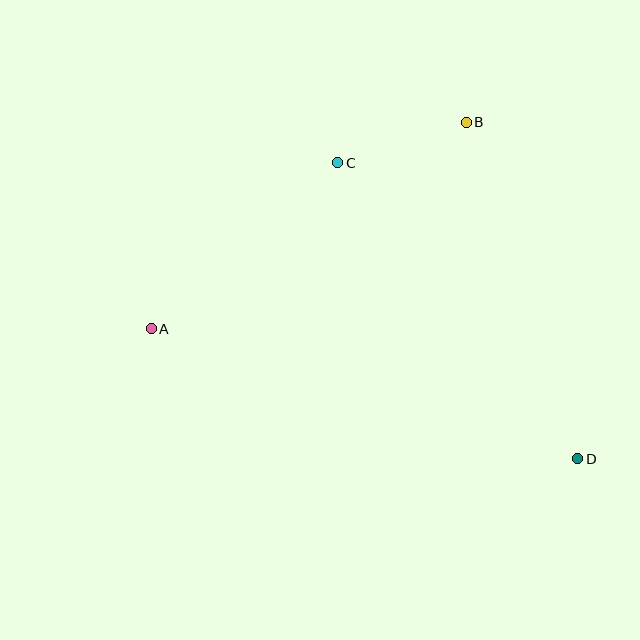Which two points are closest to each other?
Points B and C are closest to each other.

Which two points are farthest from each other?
Points A and D are farthest from each other.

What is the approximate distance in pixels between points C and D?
The distance between C and D is approximately 381 pixels.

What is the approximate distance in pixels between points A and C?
The distance between A and C is approximately 249 pixels.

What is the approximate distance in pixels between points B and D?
The distance between B and D is approximately 355 pixels.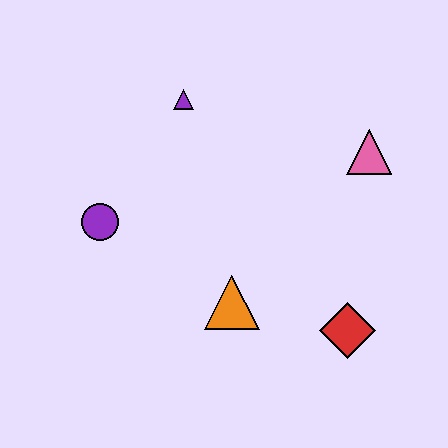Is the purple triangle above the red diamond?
Yes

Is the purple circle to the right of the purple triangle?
No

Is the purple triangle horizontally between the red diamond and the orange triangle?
No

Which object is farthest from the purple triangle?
The red diamond is farthest from the purple triangle.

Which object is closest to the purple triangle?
The purple circle is closest to the purple triangle.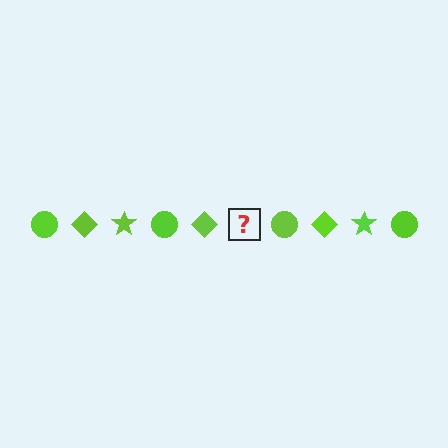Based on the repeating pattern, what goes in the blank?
The blank should be a lime star.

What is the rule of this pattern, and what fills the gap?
The rule is that the pattern cycles through circle, diamond, star shapes in lime. The gap should be filled with a lime star.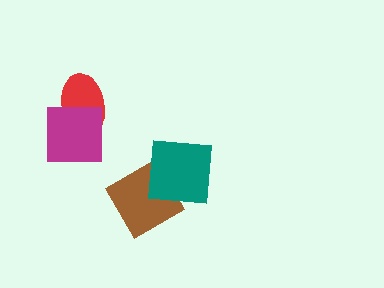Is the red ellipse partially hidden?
Yes, it is partially covered by another shape.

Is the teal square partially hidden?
No, no other shape covers it.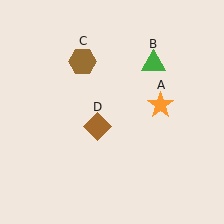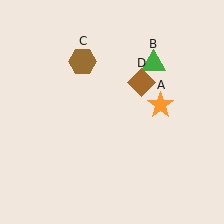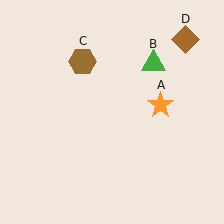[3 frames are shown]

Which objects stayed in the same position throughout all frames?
Orange star (object A) and green triangle (object B) and brown hexagon (object C) remained stationary.